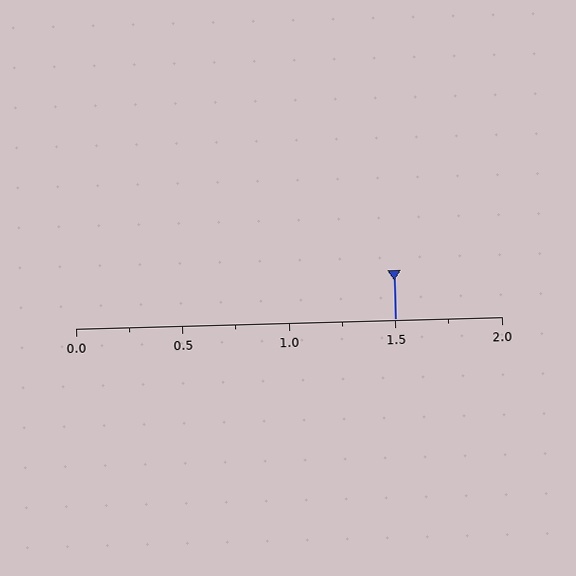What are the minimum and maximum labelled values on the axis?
The axis runs from 0.0 to 2.0.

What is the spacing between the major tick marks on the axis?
The major ticks are spaced 0.5 apart.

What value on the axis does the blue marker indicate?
The marker indicates approximately 1.5.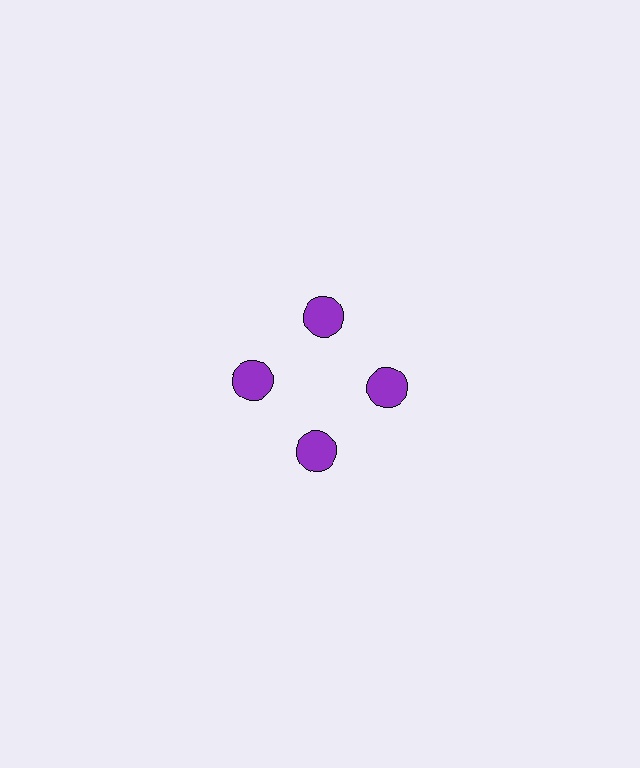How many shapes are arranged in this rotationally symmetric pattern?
There are 4 shapes, arranged in 4 groups of 1.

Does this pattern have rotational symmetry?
Yes, this pattern has 4-fold rotational symmetry. It looks the same after rotating 90 degrees around the center.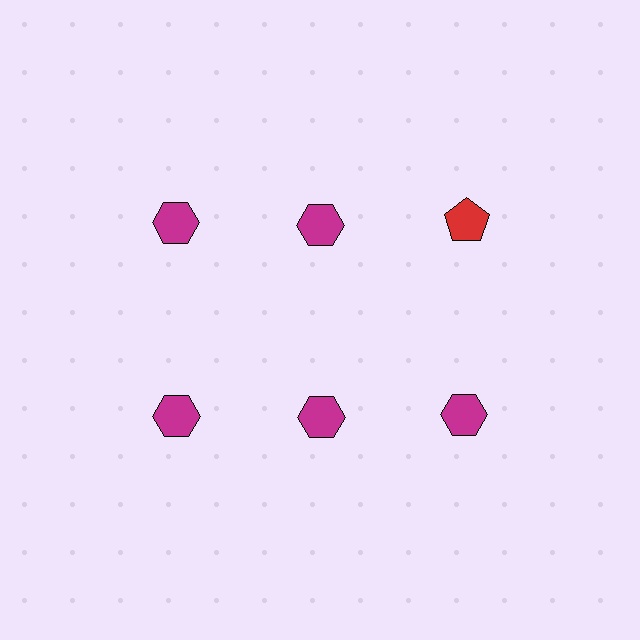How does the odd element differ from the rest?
It differs in both color (red instead of magenta) and shape (pentagon instead of hexagon).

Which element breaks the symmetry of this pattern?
The red pentagon in the top row, center column breaks the symmetry. All other shapes are magenta hexagons.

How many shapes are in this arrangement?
There are 6 shapes arranged in a grid pattern.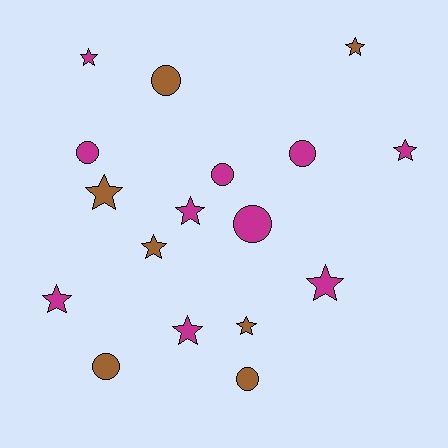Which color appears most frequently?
Magenta, with 10 objects.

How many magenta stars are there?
There are 6 magenta stars.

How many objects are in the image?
There are 17 objects.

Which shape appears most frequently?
Star, with 10 objects.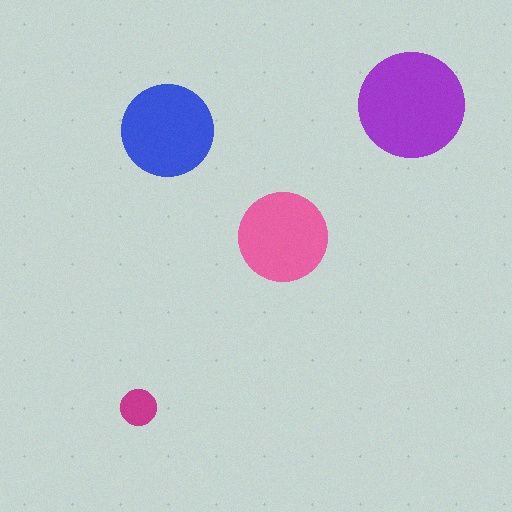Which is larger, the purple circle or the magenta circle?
The purple one.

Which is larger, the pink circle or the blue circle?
The blue one.